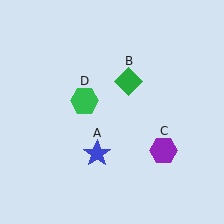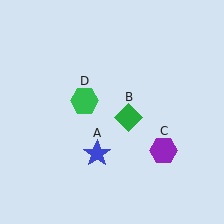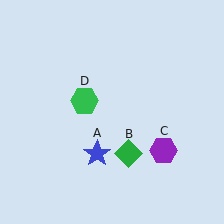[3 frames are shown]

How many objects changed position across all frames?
1 object changed position: green diamond (object B).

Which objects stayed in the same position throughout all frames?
Blue star (object A) and purple hexagon (object C) and green hexagon (object D) remained stationary.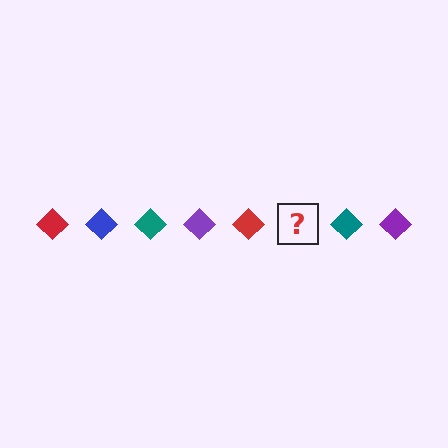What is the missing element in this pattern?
The missing element is a blue diamond.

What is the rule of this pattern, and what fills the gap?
The rule is that the pattern cycles through red, blue, teal, purple diamonds. The gap should be filled with a blue diamond.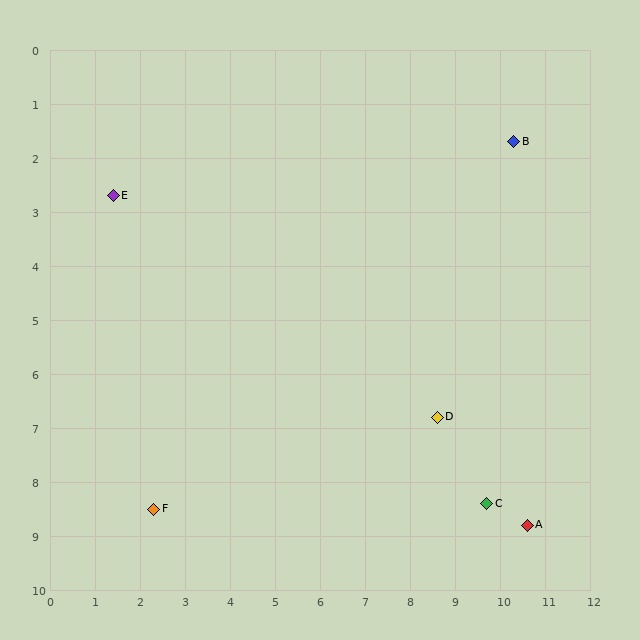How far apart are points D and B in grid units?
Points D and B are about 5.4 grid units apart.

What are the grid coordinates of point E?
Point E is at approximately (1.4, 2.7).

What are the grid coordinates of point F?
Point F is at approximately (2.3, 8.5).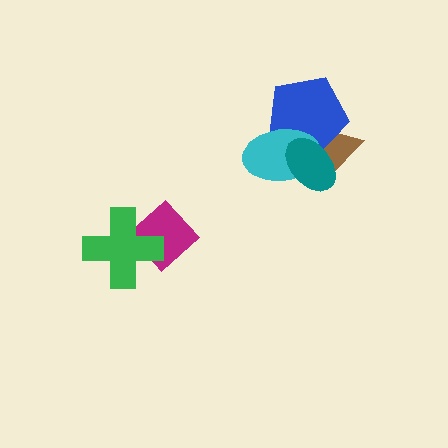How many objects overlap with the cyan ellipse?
3 objects overlap with the cyan ellipse.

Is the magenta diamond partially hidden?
Yes, it is partially covered by another shape.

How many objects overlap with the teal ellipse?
3 objects overlap with the teal ellipse.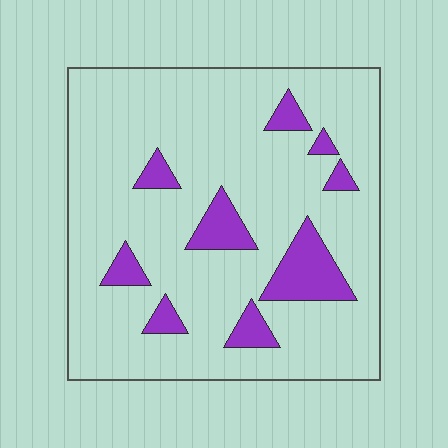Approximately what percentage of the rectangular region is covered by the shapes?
Approximately 15%.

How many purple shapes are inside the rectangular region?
9.